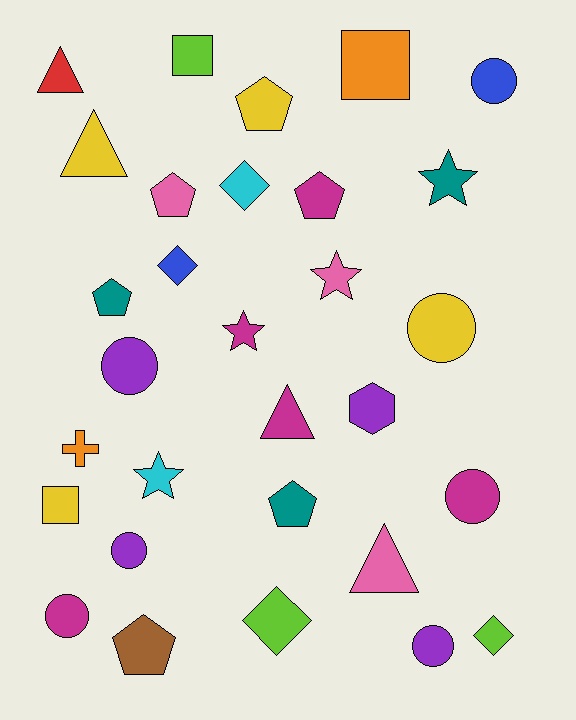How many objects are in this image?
There are 30 objects.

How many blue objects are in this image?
There are 2 blue objects.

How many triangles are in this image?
There are 4 triangles.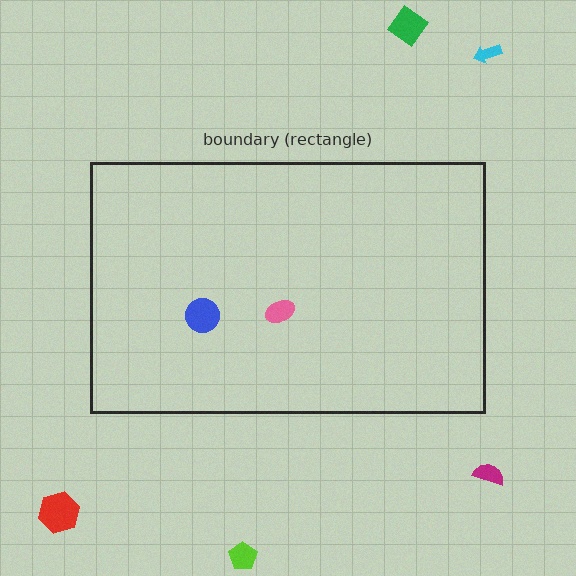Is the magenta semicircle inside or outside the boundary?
Outside.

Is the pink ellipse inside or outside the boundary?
Inside.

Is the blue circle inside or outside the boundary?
Inside.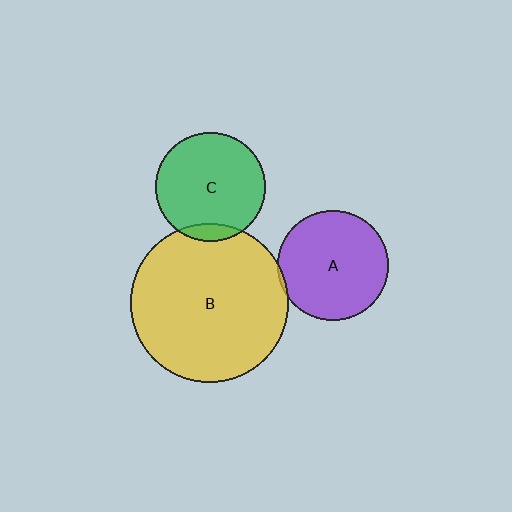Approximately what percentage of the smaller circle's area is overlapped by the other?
Approximately 10%.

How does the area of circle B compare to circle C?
Approximately 2.1 times.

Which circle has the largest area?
Circle B (yellow).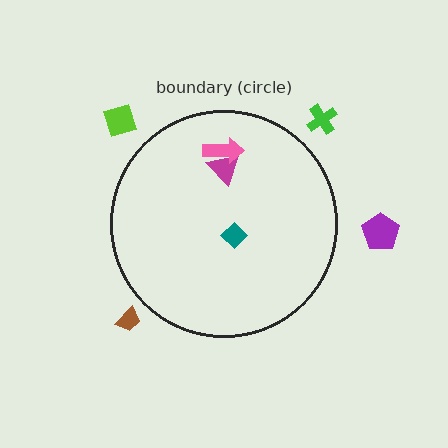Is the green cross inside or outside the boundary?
Outside.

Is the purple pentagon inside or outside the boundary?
Outside.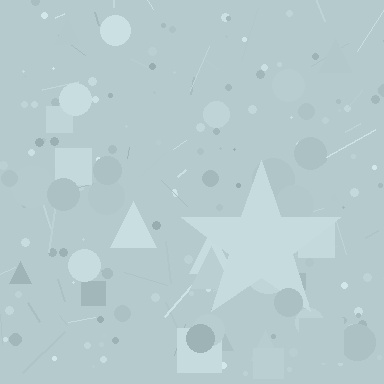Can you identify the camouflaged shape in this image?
The camouflaged shape is a star.